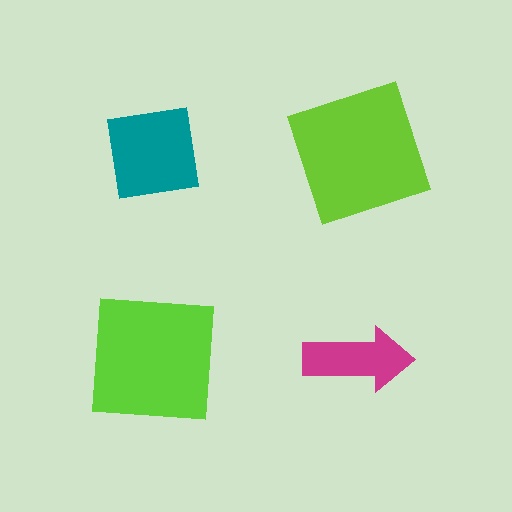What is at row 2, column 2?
A magenta arrow.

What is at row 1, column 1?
A teal square.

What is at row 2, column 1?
A lime square.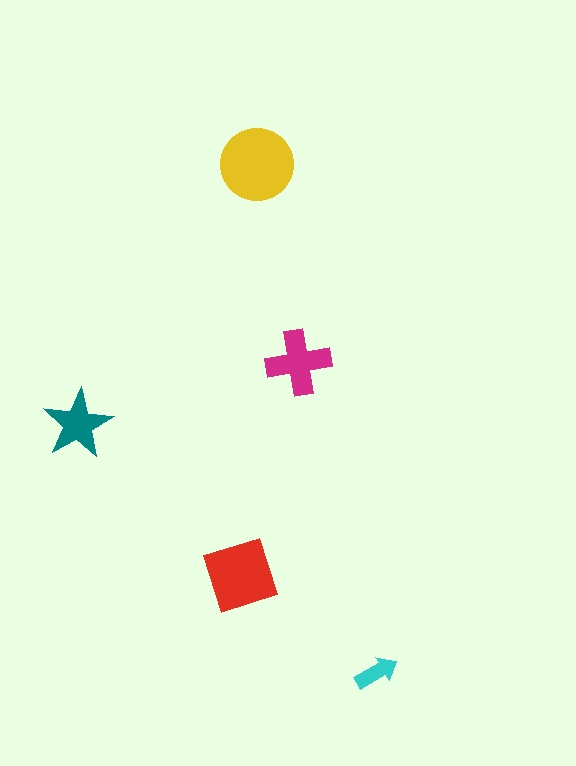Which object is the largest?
The yellow circle.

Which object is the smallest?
The cyan arrow.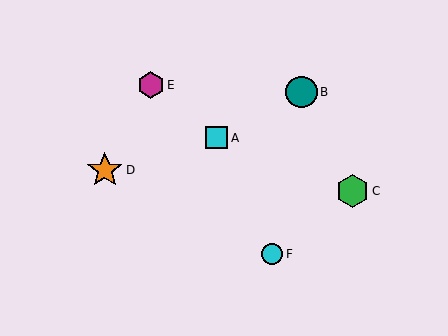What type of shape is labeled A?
Shape A is a cyan square.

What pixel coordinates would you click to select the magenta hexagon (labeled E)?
Click at (151, 85) to select the magenta hexagon E.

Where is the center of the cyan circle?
The center of the cyan circle is at (272, 254).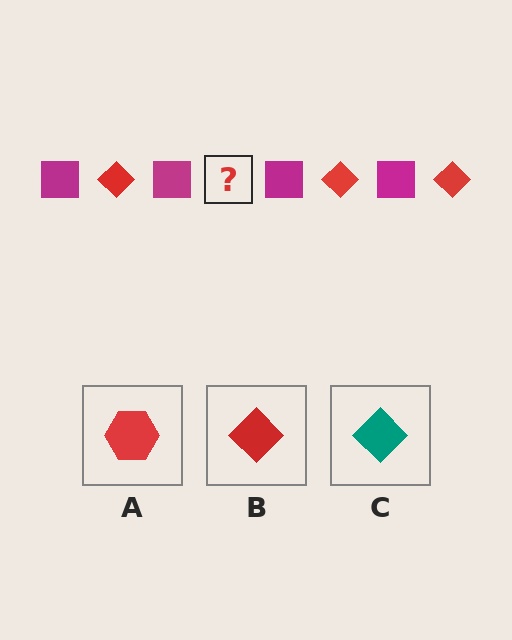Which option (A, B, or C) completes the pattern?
B.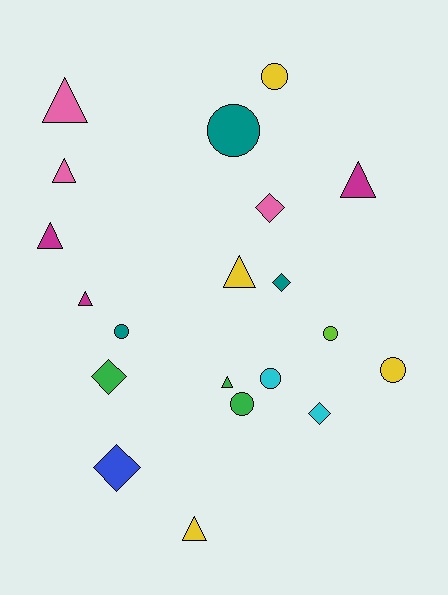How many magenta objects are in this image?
There are 3 magenta objects.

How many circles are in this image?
There are 7 circles.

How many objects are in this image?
There are 20 objects.